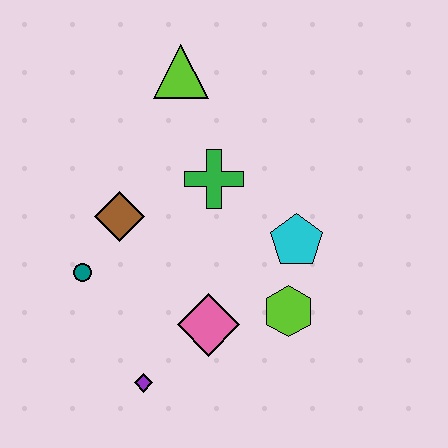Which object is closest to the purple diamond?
The pink diamond is closest to the purple diamond.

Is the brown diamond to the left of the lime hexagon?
Yes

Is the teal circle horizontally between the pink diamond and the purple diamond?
No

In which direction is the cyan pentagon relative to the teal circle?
The cyan pentagon is to the right of the teal circle.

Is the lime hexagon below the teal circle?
Yes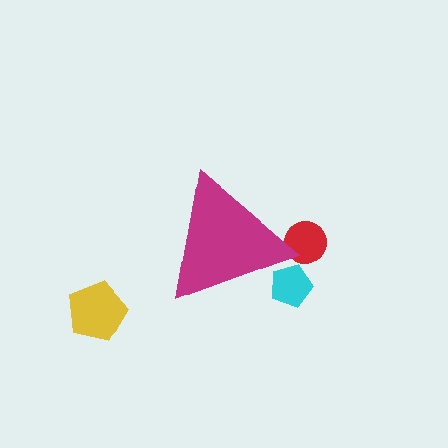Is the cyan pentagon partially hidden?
Yes, the cyan pentagon is partially hidden behind the magenta triangle.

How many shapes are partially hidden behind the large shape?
2 shapes are partially hidden.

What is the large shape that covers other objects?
A magenta triangle.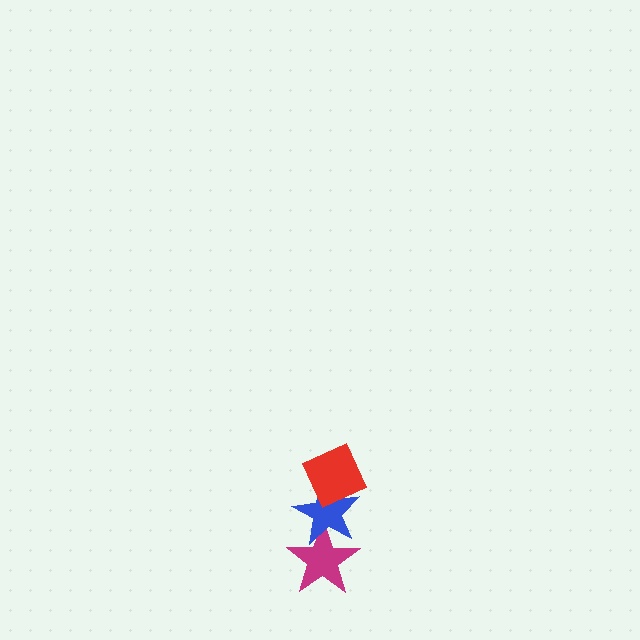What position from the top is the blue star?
The blue star is 2nd from the top.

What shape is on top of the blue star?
The red diamond is on top of the blue star.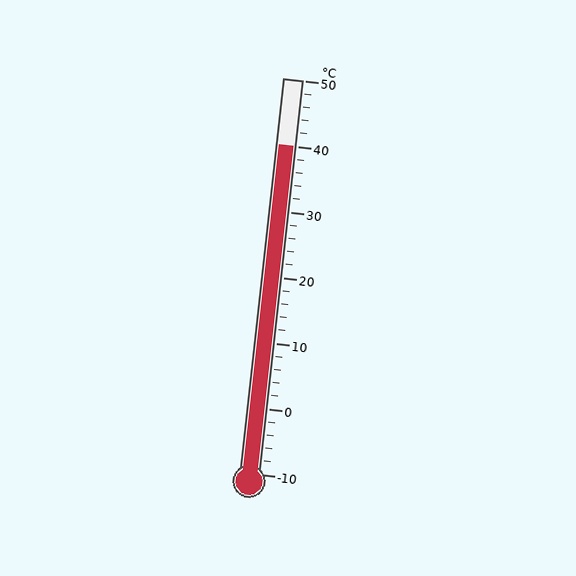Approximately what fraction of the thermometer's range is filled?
The thermometer is filled to approximately 85% of its range.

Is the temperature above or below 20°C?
The temperature is above 20°C.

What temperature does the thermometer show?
The thermometer shows approximately 40°C.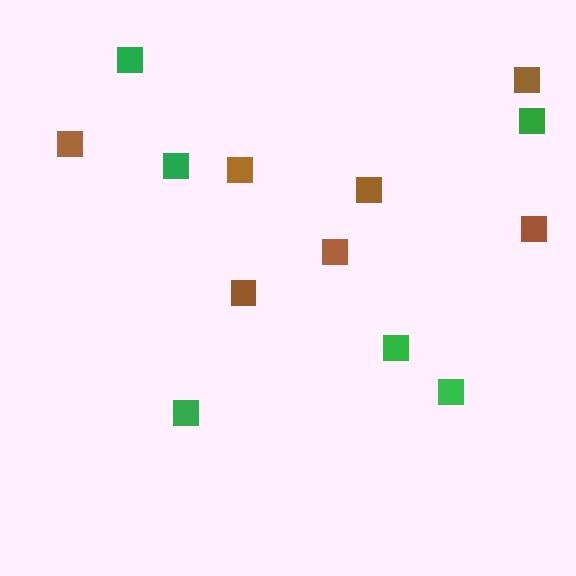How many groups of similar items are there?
There are 2 groups: one group of brown squares (7) and one group of green squares (6).